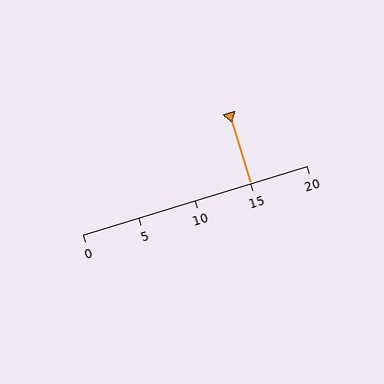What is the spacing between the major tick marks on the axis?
The major ticks are spaced 5 apart.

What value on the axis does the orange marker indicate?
The marker indicates approximately 15.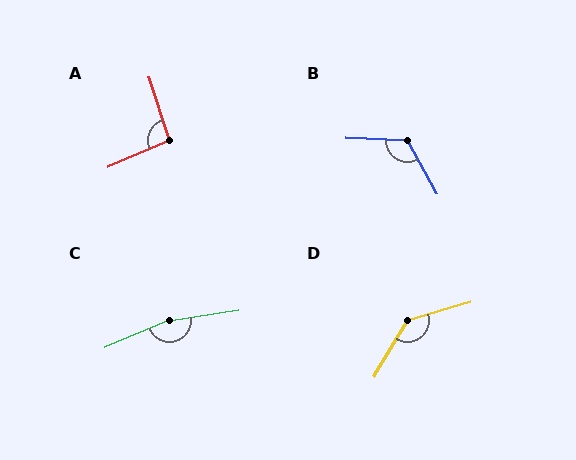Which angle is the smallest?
A, at approximately 96 degrees.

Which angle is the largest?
C, at approximately 166 degrees.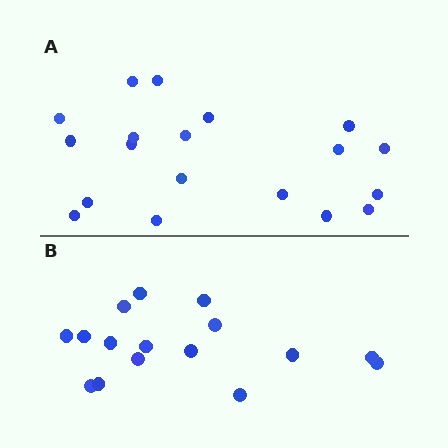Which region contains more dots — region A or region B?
Region A (the top region) has more dots.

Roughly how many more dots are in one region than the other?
Region A has just a few more — roughly 2 or 3 more dots than region B.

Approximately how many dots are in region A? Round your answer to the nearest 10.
About 20 dots. (The exact count is 19, which rounds to 20.)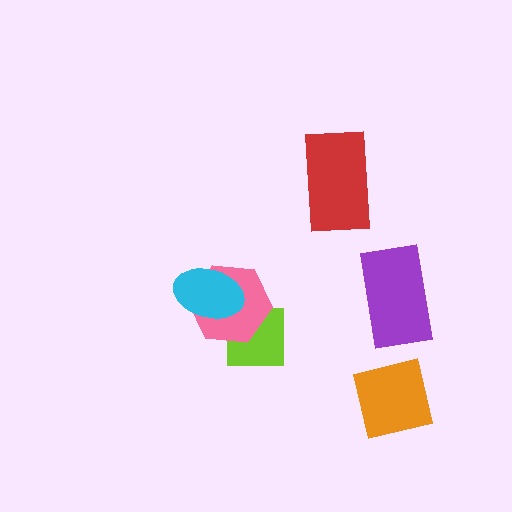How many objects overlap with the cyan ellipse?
1 object overlaps with the cyan ellipse.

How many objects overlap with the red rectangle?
0 objects overlap with the red rectangle.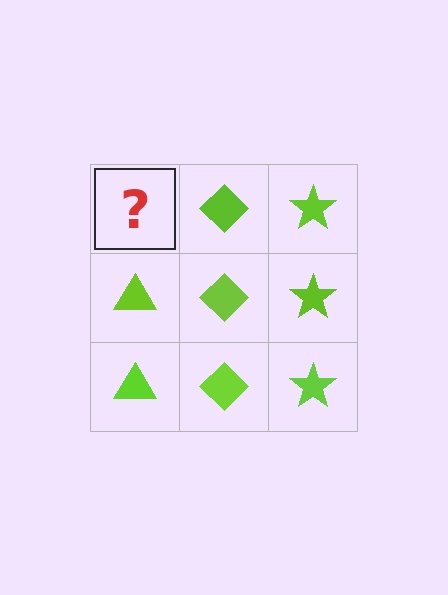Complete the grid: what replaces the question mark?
The question mark should be replaced with a lime triangle.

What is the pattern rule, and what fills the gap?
The rule is that each column has a consistent shape. The gap should be filled with a lime triangle.